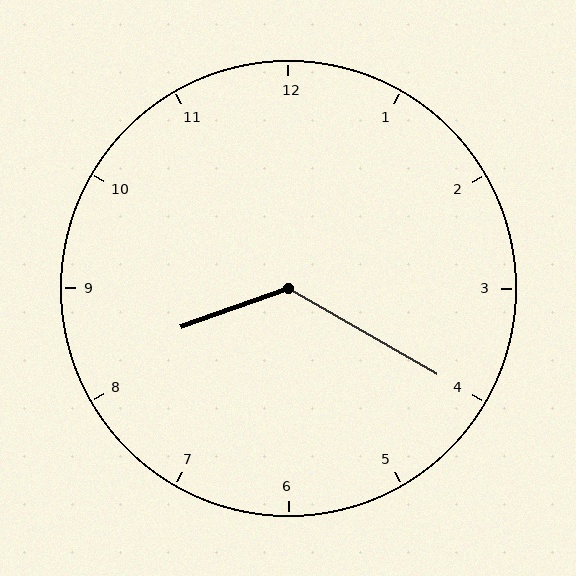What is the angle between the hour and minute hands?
Approximately 130 degrees.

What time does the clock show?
8:20.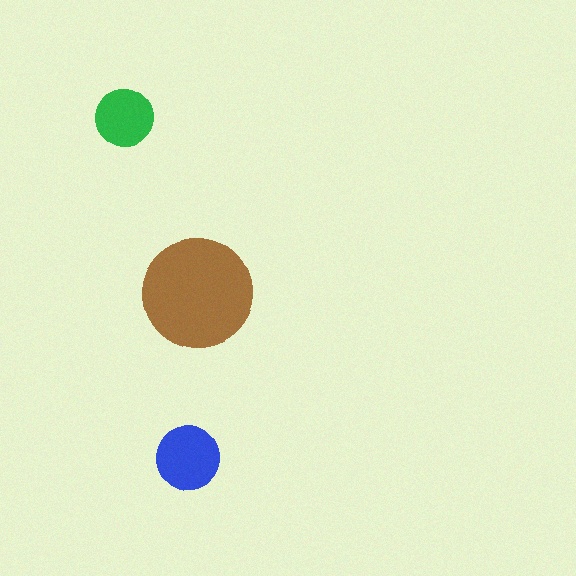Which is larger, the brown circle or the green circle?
The brown one.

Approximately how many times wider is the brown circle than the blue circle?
About 1.5 times wider.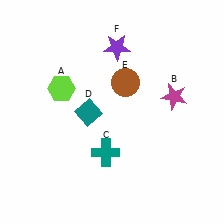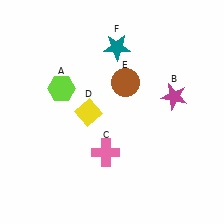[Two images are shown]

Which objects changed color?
C changed from teal to pink. D changed from teal to yellow. F changed from purple to teal.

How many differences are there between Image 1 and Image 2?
There are 3 differences between the two images.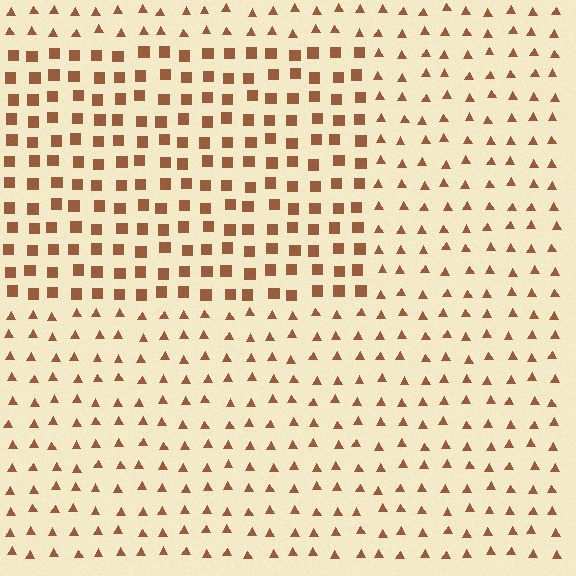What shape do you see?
I see a rectangle.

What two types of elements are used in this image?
The image uses squares inside the rectangle region and triangles outside it.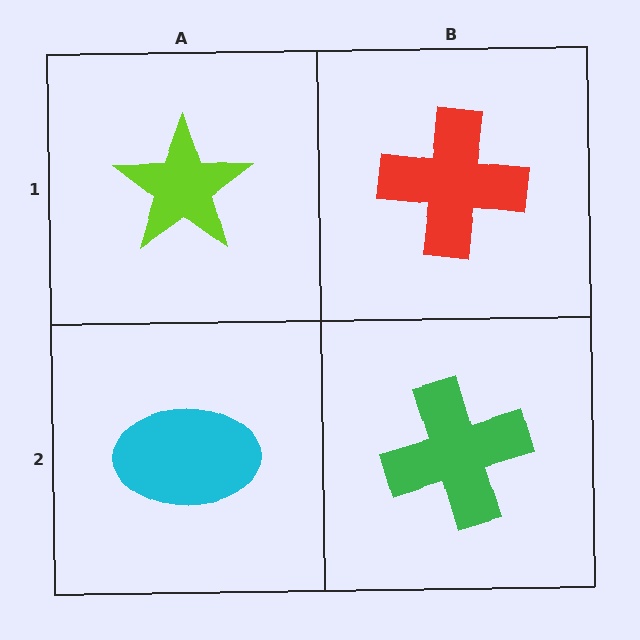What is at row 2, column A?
A cyan ellipse.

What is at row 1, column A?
A lime star.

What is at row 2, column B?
A green cross.